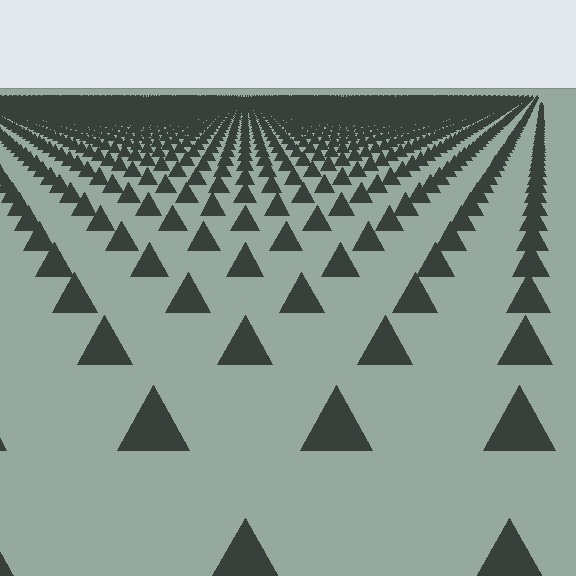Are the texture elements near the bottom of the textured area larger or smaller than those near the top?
Larger. Near the bottom, elements are closer to the viewer and appear at a bigger on-screen size.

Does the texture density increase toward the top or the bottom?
Density increases toward the top.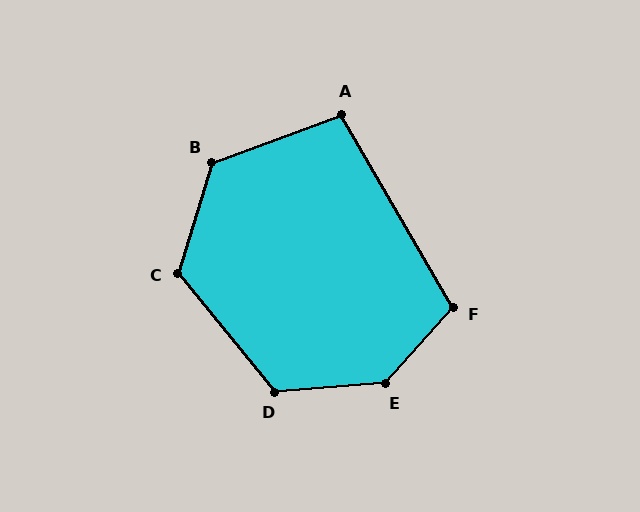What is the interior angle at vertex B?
Approximately 127 degrees (obtuse).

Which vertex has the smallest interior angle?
A, at approximately 100 degrees.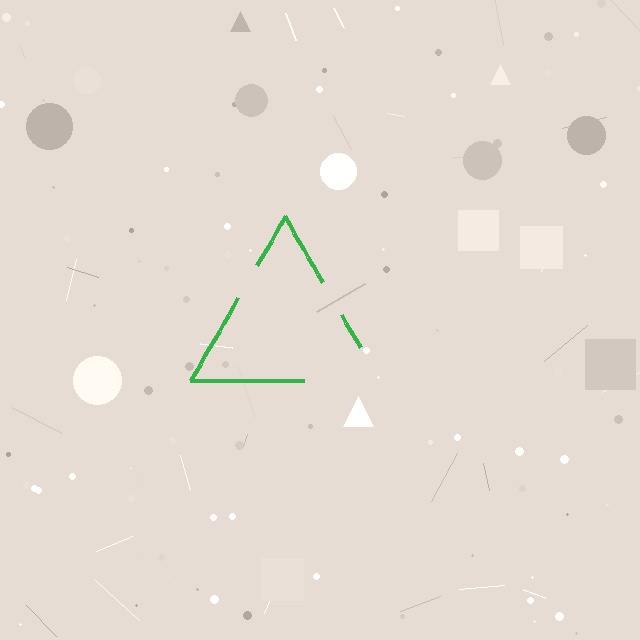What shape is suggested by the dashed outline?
The dashed outline suggests a triangle.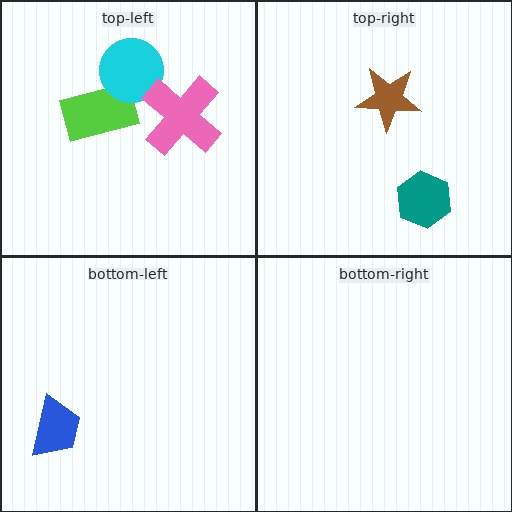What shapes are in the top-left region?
The lime rectangle, the cyan circle, the pink cross.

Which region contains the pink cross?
The top-left region.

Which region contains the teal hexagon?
The top-right region.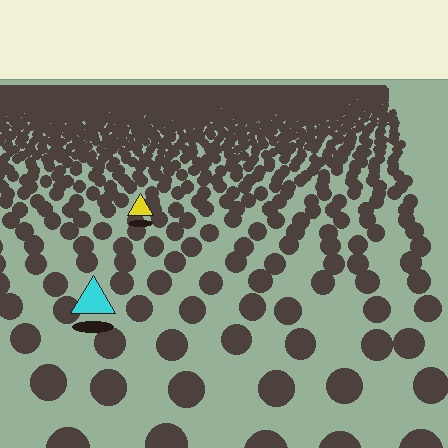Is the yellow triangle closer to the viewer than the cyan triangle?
No. The cyan triangle is closer — you can tell from the texture gradient: the ground texture is coarser near it.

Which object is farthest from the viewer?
The yellow triangle is farthest from the viewer. It appears smaller and the ground texture around it is denser.